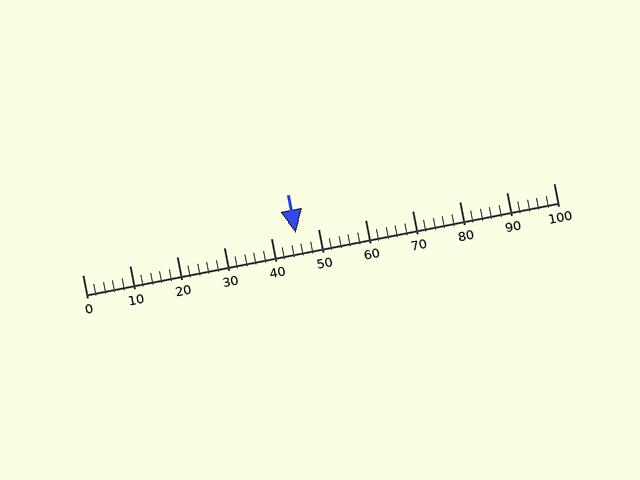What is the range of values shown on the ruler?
The ruler shows values from 0 to 100.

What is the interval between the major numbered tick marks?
The major tick marks are spaced 10 units apart.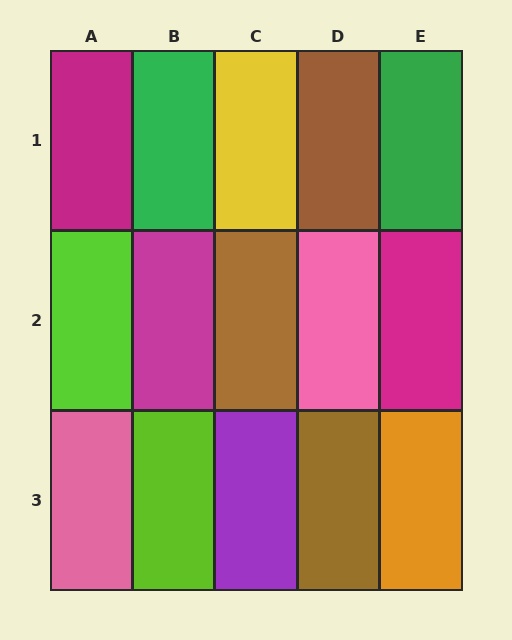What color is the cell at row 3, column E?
Orange.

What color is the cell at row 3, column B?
Lime.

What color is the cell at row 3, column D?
Brown.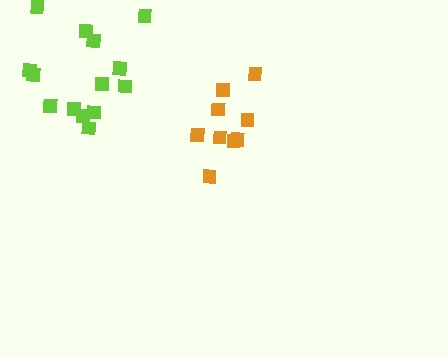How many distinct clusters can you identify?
There are 2 distinct clusters.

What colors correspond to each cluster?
The clusters are colored: lime, orange.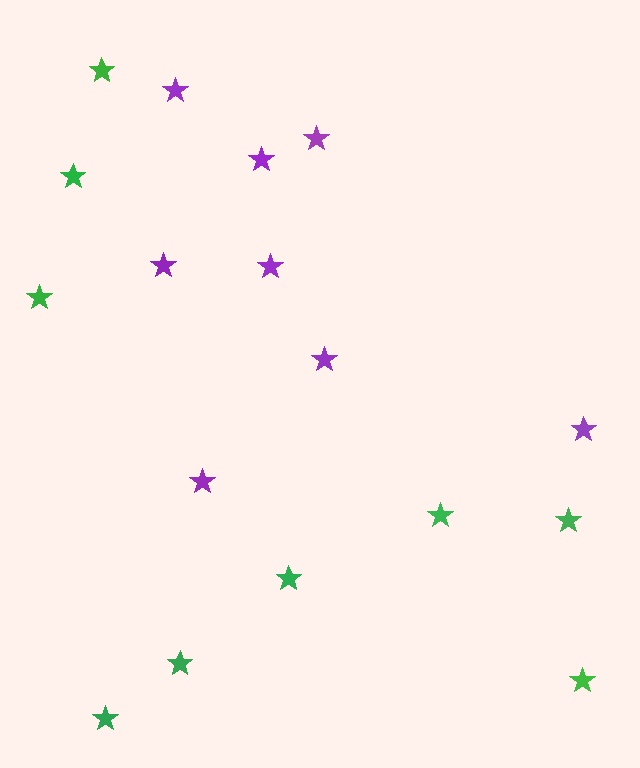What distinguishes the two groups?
There are 2 groups: one group of purple stars (8) and one group of green stars (9).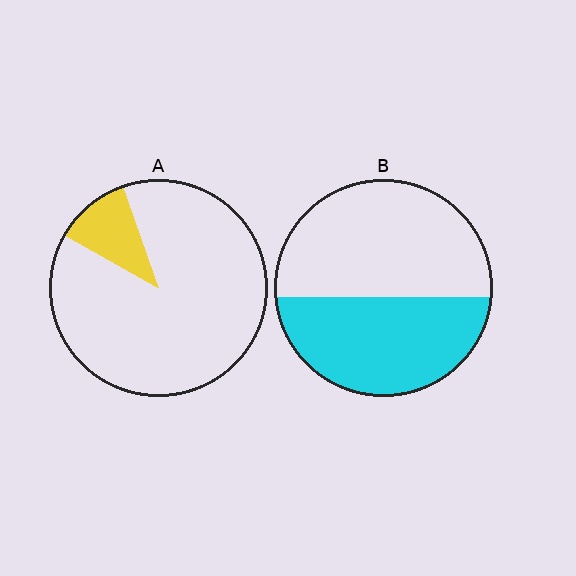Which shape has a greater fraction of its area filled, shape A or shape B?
Shape B.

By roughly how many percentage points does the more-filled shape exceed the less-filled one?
By roughly 35 percentage points (B over A).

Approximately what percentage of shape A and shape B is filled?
A is approximately 10% and B is approximately 45%.